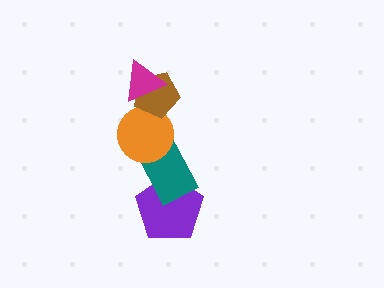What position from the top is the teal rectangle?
The teal rectangle is 4th from the top.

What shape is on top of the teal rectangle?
The orange circle is on top of the teal rectangle.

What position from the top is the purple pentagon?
The purple pentagon is 5th from the top.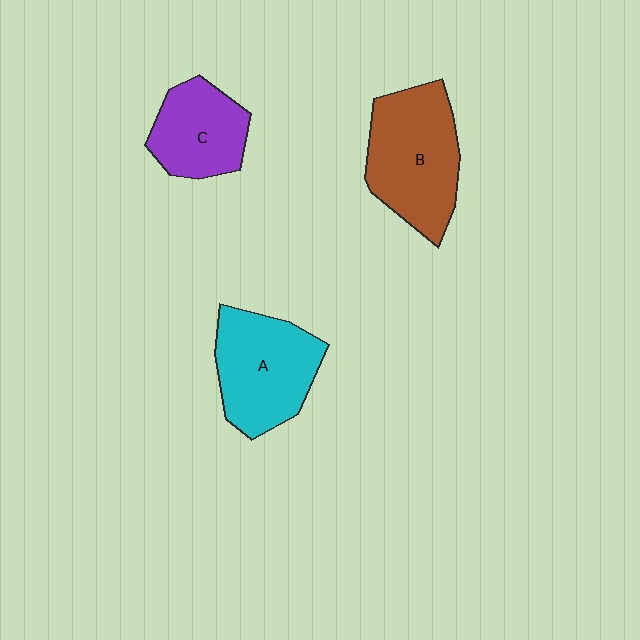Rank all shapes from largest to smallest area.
From largest to smallest: B (brown), A (cyan), C (purple).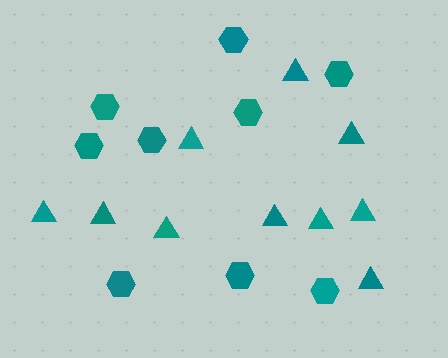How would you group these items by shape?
There are 2 groups: one group of hexagons (9) and one group of triangles (10).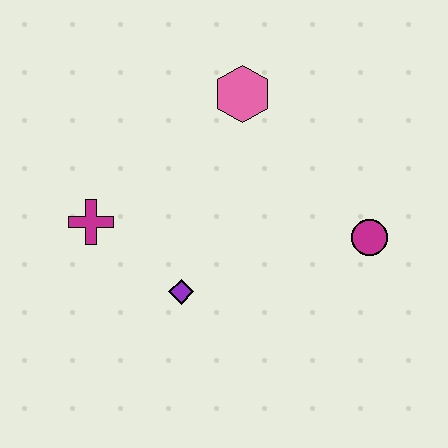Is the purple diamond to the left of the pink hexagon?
Yes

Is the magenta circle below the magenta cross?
Yes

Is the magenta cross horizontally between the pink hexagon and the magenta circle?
No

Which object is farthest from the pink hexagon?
The purple diamond is farthest from the pink hexagon.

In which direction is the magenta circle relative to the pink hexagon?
The magenta circle is below the pink hexagon.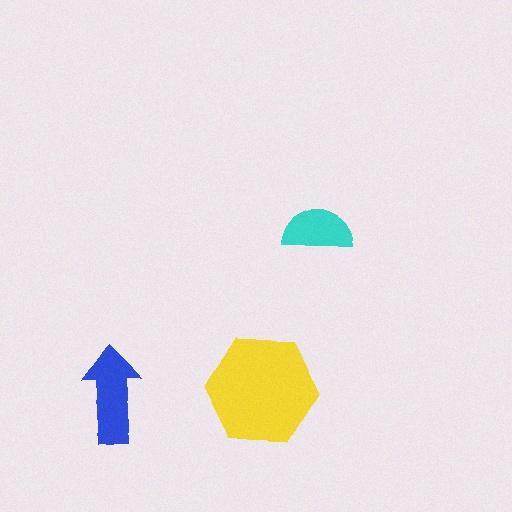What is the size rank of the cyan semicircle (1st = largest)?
3rd.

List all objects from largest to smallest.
The yellow hexagon, the blue arrow, the cyan semicircle.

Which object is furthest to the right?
The cyan semicircle is rightmost.